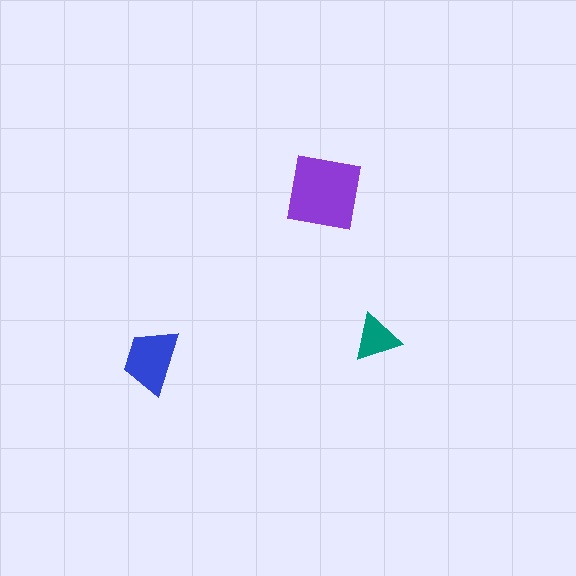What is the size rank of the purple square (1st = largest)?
1st.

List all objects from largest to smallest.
The purple square, the blue trapezoid, the teal triangle.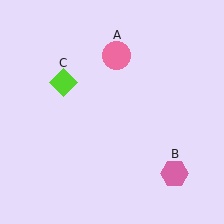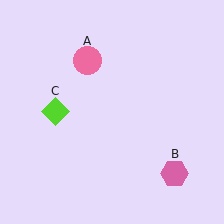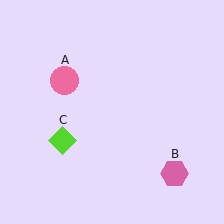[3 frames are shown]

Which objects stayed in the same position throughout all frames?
Pink hexagon (object B) remained stationary.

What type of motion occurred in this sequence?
The pink circle (object A), lime diamond (object C) rotated counterclockwise around the center of the scene.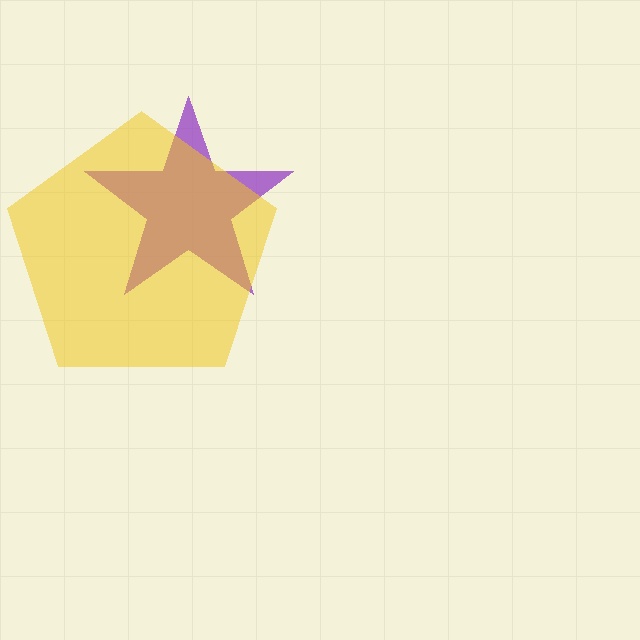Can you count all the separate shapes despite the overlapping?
Yes, there are 2 separate shapes.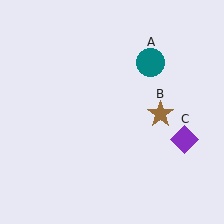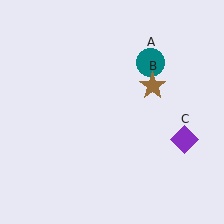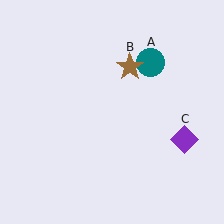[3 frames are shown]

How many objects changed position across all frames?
1 object changed position: brown star (object B).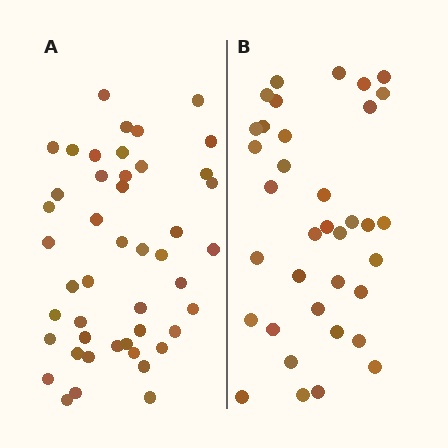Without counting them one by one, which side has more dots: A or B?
Region A (the left region) has more dots.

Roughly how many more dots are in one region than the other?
Region A has roughly 10 or so more dots than region B.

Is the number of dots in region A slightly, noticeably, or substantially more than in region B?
Region A has noticeably more, but not dramatically so. The ratio is roughly 1.3 to 1.